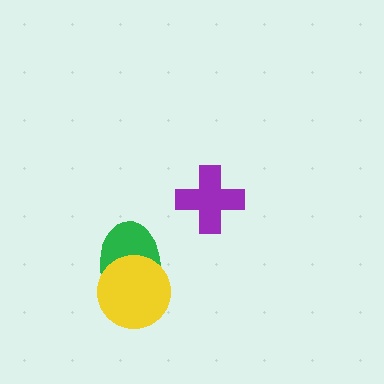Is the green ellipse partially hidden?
Yes, it is partially covered by another shape.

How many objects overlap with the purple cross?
0 objects overlap with the purple cross.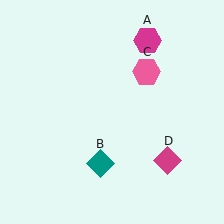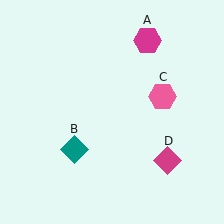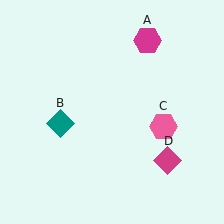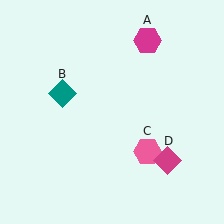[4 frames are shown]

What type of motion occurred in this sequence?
The teal diamond (object B), pink hexagon (object C) rotated clockwise around the center of the scene.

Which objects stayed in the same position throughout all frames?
Magenta hexagon (object A) and magenta diamond (object D) remained stationary.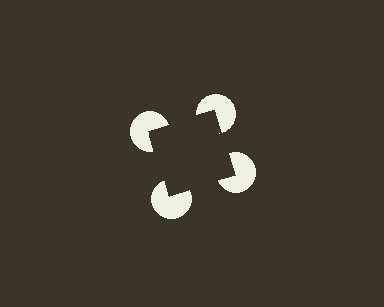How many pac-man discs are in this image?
There are 4 — one at each vertex of the illusory square.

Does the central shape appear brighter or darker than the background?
It typically appears slightly darker than the background, even though no actual brightness change is drawn.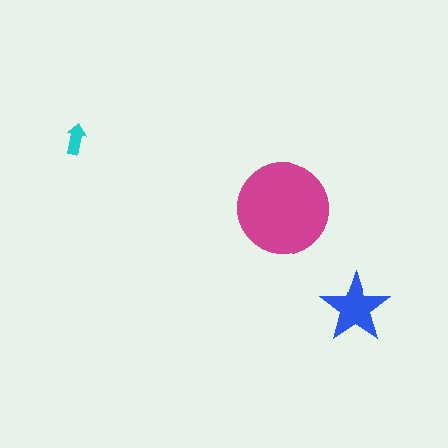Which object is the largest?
The magenta circle.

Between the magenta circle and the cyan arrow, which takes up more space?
The magenta circle.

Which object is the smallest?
The cyan arrow.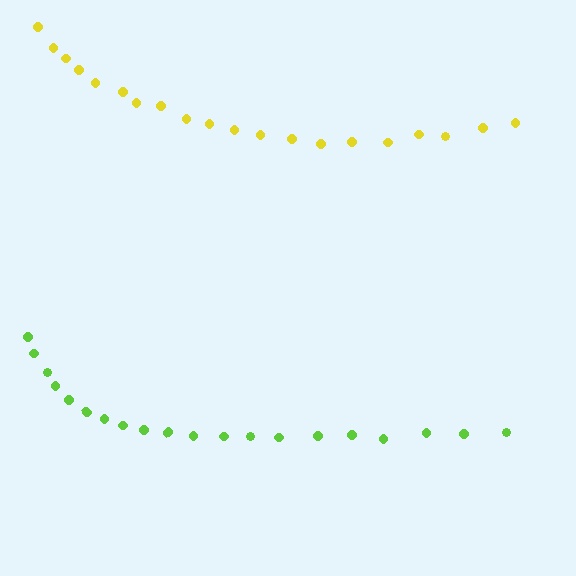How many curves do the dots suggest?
There are 2 distinct paths.